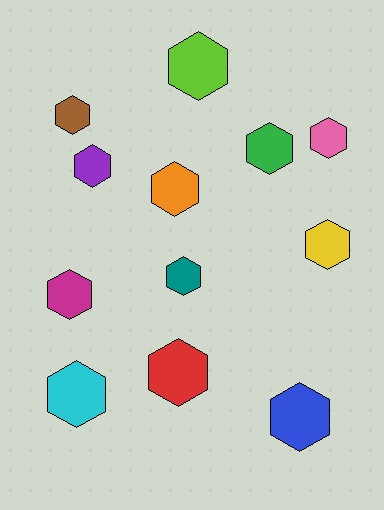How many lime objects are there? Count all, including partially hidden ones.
There is 1 lime object.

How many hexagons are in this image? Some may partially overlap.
There are 12 hexagons.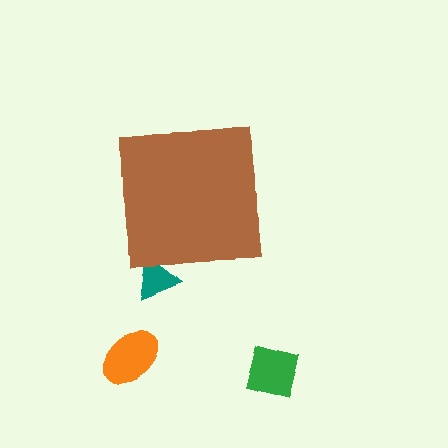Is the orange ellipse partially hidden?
No, the orange ellipse is fully visible.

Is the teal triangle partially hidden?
Yes, the teal triangle is partially hidden behind the brown square.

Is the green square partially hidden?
No, the green square is fully visible.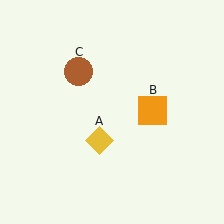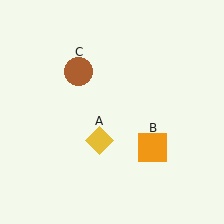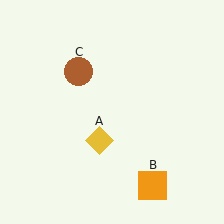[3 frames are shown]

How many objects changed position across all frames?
1 object changed position: orange square (object B).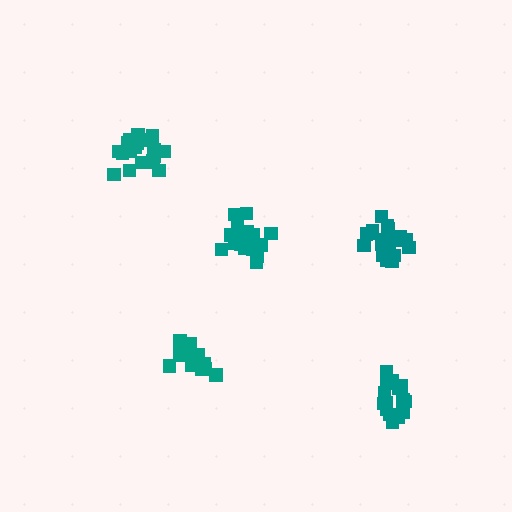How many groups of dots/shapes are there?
There are 5 groups.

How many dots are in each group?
Group 1: 19 dots, Group 2: 21 dots, Group 3: 21 dots, Group 4: 15 dots, Group 5: 15 dots (91 total).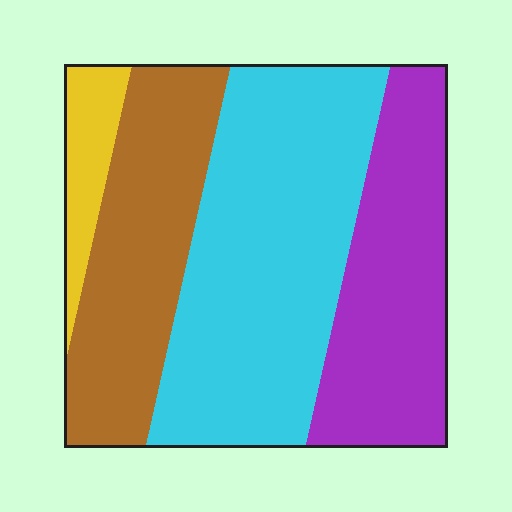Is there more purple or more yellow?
Purple.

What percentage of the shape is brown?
Brown takes up about one quarter (1/4) of the shape.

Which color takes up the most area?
Cyan, at roughly 40%.